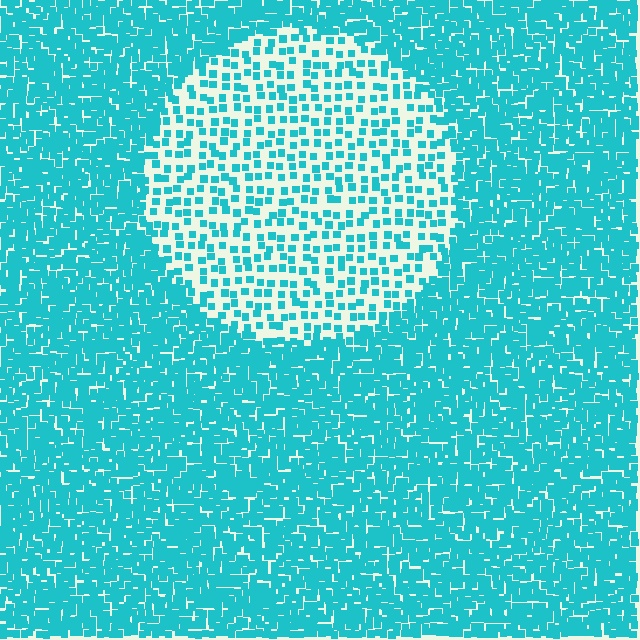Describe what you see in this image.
The image contains small cyan elements arranged at two different densities. A circle-shaped region is visible where the elements are less densely packed than the surrounding area.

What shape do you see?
I see a circle.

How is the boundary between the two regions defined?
The boundary is defined by a change in element density (approximately 2.8x ratio). All elements are the same color, size, and shape.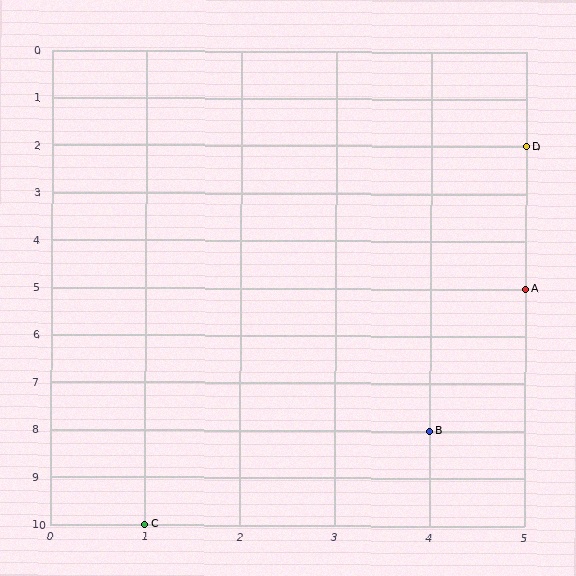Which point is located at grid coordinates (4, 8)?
Point B is at (4, 8).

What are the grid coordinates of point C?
Point C is at grid coordinates (1, 10).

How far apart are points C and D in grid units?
Points C and D are 4 columns and 8 rows apart (about 8.9 grid units diagonally).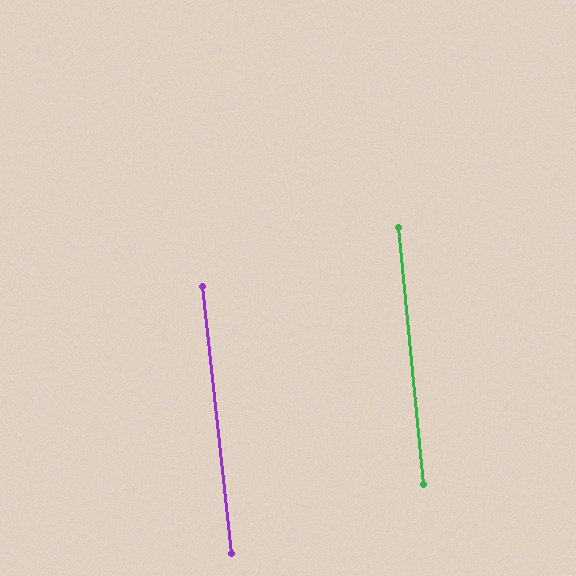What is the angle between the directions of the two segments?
Approximately 1 degree.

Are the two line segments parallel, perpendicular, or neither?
Parallel — their directions differ by only 0.8°.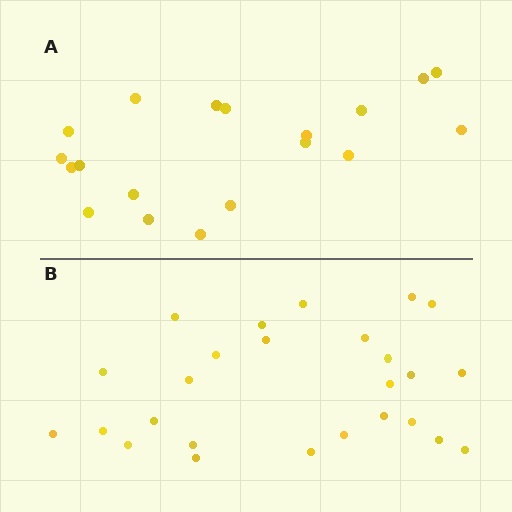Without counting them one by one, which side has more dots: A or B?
Region B (the bottom region) has more dots.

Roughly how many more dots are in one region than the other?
Region B has roughly 8 or so more dots than region A.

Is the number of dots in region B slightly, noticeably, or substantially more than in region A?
Region B has noticeably more, but not dramatically so. The ratio is roughly 1.4 to 1.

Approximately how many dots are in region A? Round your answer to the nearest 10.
About 20 dots. (The exact count is 19, which rounds to 20.)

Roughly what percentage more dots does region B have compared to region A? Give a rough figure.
About 35% more.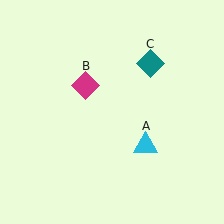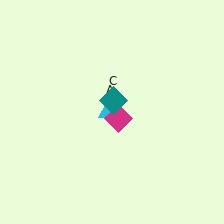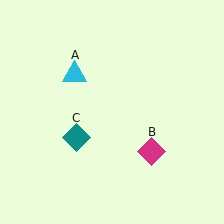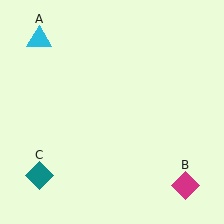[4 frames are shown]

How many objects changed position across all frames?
3 objects changed position: cyan triangle (object A), magenta diamond (object B), teal diamond (object C).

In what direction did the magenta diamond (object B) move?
The magenta diamond (object B) moved down and to the right.